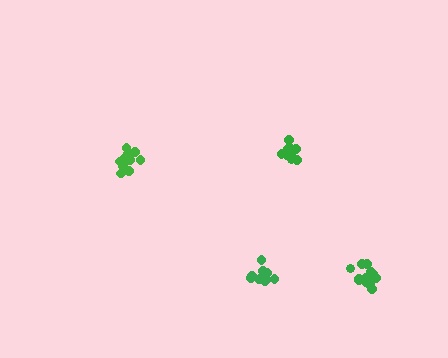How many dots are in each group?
Group 1: 12 dots, Group 2: 12 dots, Group 3: 15 dots, Group 4: 12 dots (51 total).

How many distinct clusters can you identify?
There are 4 distinct clusters.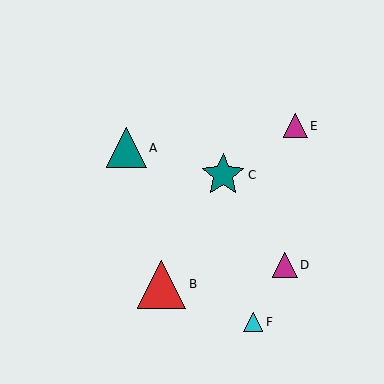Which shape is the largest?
The red triangle (labeled B) is the largest.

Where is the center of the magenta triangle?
The center of the magenta triangle is at (285, 265).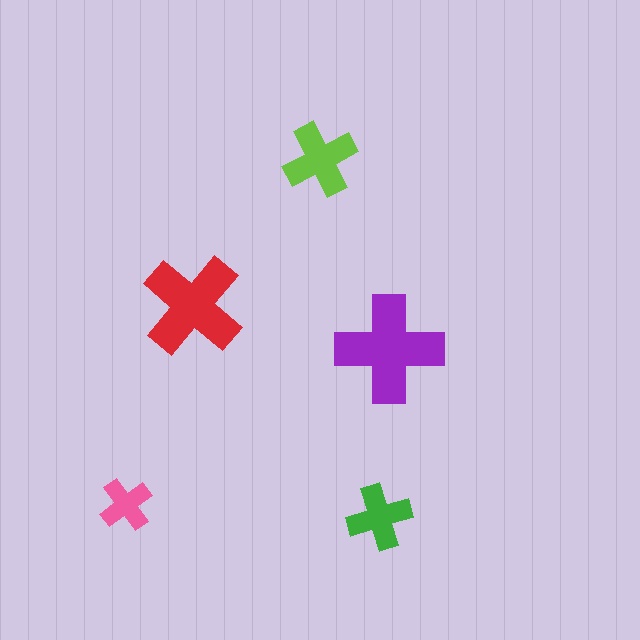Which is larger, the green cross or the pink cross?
The green one.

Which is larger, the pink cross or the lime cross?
The lime one.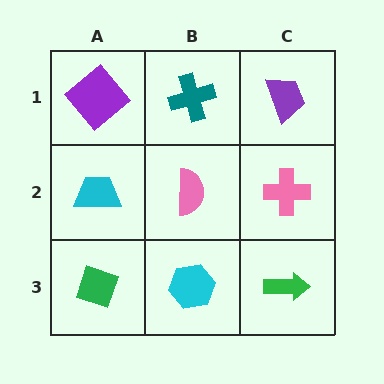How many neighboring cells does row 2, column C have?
3.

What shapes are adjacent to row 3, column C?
A pink cross (row 2, column C), a cyan hexagon (row 3, column B).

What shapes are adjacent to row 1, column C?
A pink cross (row 2, column C), a teal cross (row 1, column B).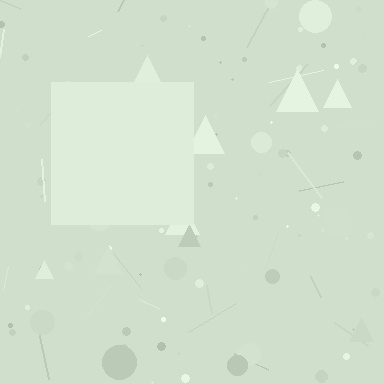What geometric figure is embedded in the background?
A square is embedded in the background.